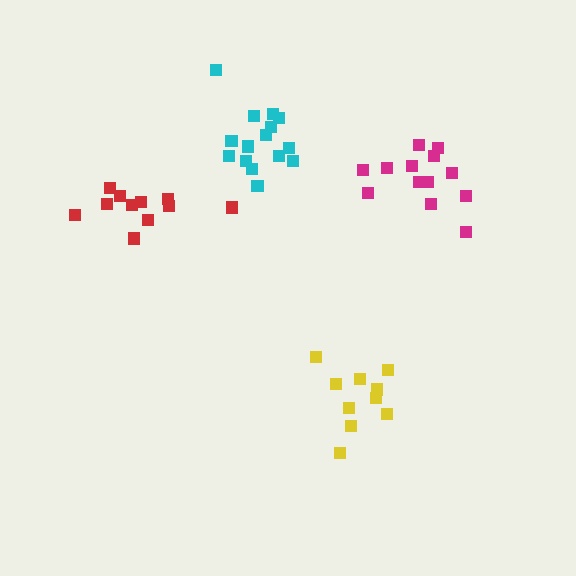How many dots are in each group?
Group 1: 10 dots, Group 2: 15 dots, Group 3: 14 dots, Group 4: 11 dots (50 total).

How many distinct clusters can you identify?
There are 4 distinct clusters.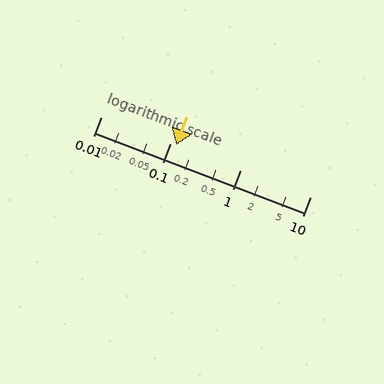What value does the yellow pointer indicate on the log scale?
The pointer indicates approximately 0.12.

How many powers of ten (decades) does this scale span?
The scale spans 3 decades, from 0.01 to 10.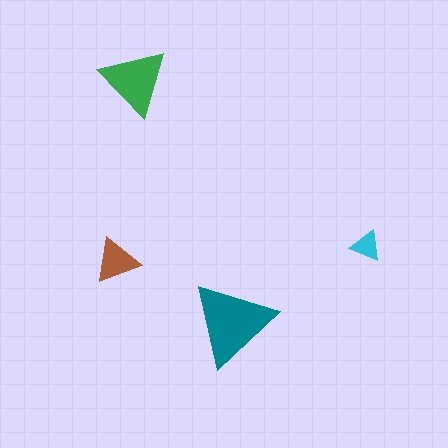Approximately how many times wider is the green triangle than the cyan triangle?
About 2 times wider.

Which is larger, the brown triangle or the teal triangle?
The teal one.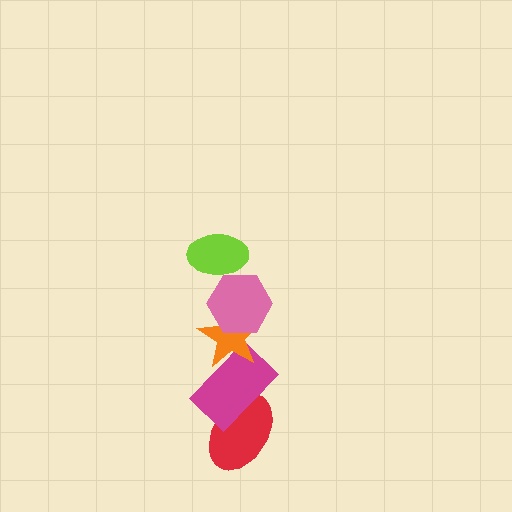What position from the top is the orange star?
The orange star is 3rd from the top.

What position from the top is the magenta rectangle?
The magenta rectangle is 4th from the top.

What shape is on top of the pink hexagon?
The lime ellipse is on top of the pink hexagon.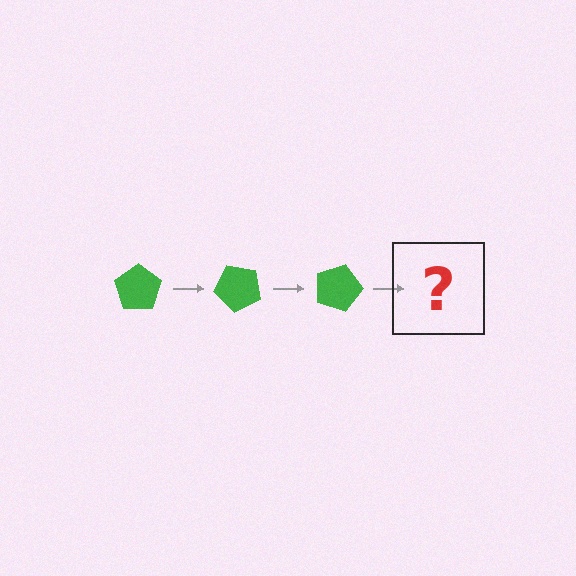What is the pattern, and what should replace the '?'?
The pattern is that the pentagon rotates 45 degrees each step. The '?' should be a green pentagon rotated 135 degrees.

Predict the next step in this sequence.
The next step is a green pentagon rotated 135 degrees.